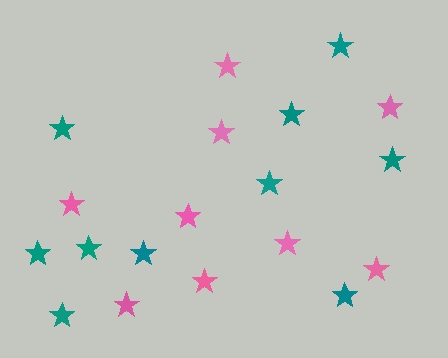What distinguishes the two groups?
There are 2 groups: one group of pink stars (9) and one group of teal stars (10).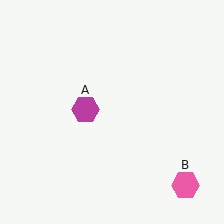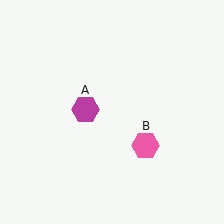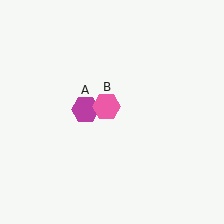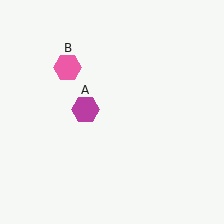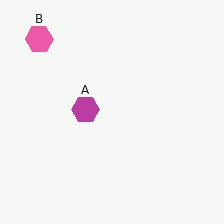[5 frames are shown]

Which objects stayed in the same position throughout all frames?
Magenta hexagon (object A) remained stationary.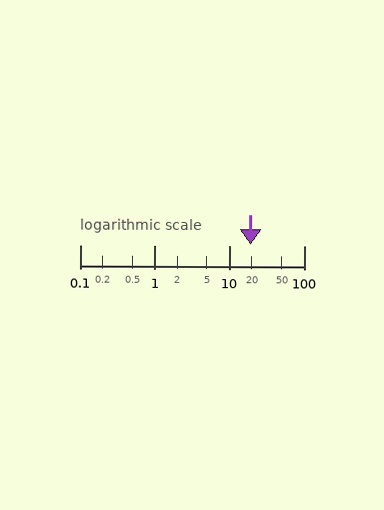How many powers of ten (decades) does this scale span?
The scale spans 3 decades, from 0.1 to 100.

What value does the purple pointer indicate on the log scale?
The pointer indicates approximately 19.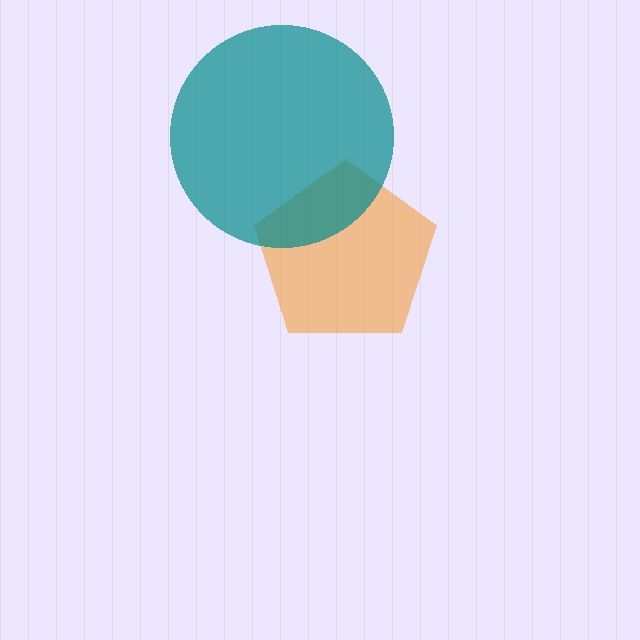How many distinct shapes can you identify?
There are 2 distinct shapes: an orange pentagon, a teal circle.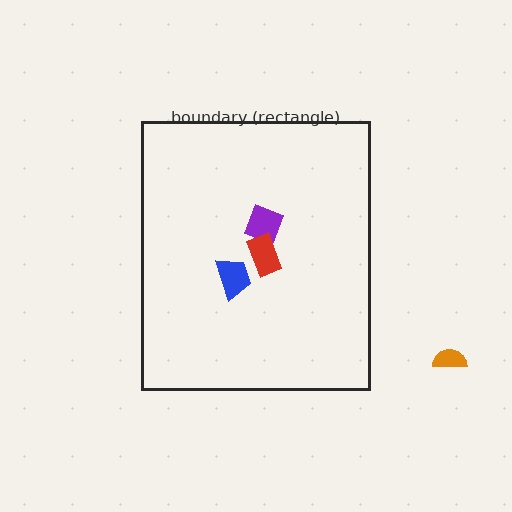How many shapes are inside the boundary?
3 inside, 1 outside.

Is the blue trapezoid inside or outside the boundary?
Inside.